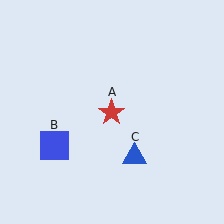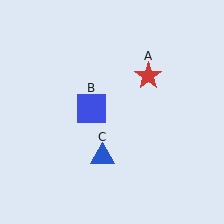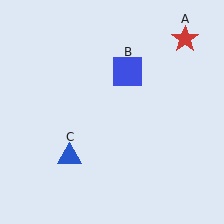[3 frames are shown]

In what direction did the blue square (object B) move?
The blue square (object B) moved up and to the right.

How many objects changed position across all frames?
3 objects changed position: red star (object A), blue square (object B), blue triangle (object C).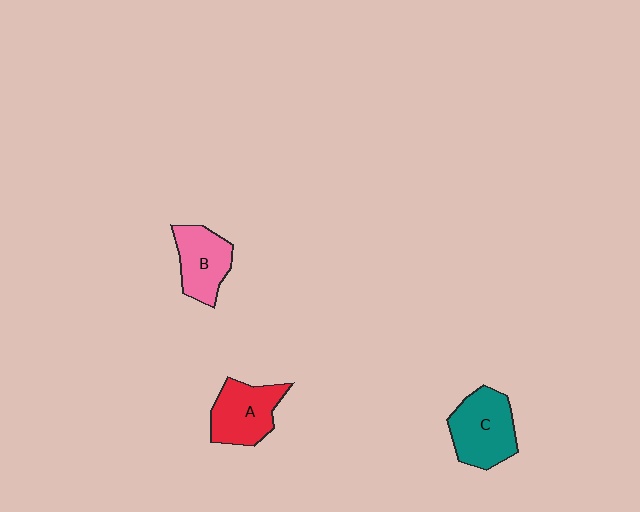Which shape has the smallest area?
Shape B (pink).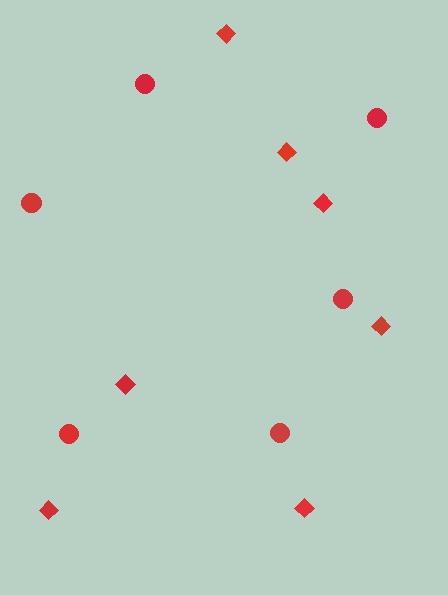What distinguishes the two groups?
There are 2 groups: one group of diamonds (7) and one group of circles (6).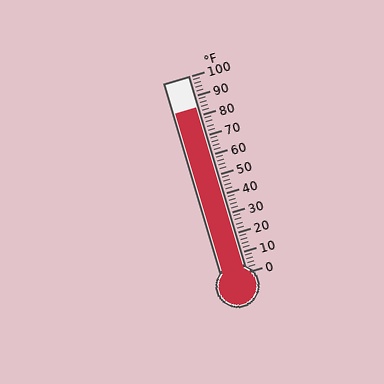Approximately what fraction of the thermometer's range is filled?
The thermometer is filled to approximately 85% of its range.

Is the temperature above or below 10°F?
The temperature is above 10°F.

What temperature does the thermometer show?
The thermometer shows approximately 84°F.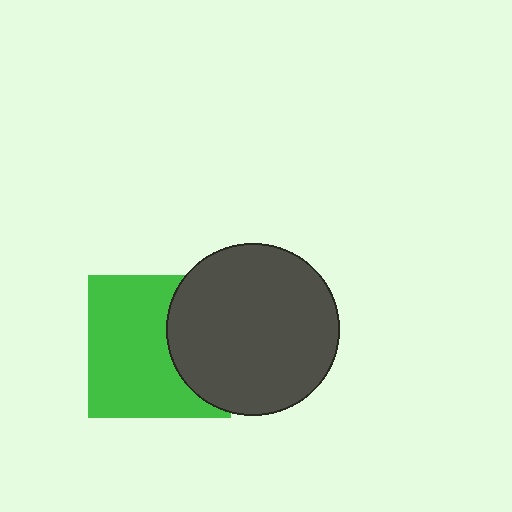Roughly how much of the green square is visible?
About half of it is visible (roughly 64%).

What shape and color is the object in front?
The object in front is a dark gray circle.